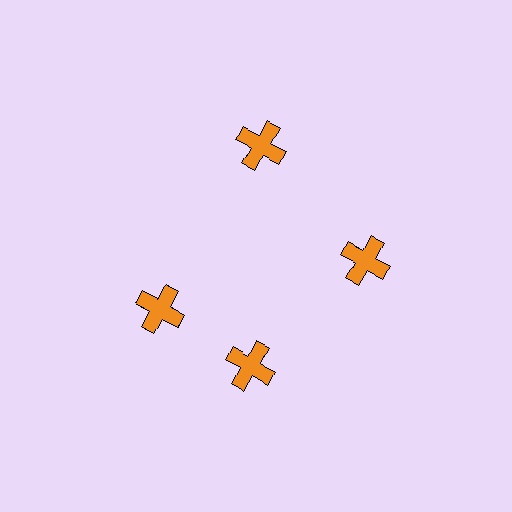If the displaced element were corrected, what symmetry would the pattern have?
It would have 4-fold rotational symmetry — the pattern would map onto itself every 90 degrees.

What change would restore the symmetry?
The symmetry would be restored by rotating it back into even spacing with its neighbors so that all 4 crosses sit at equal angles and equal distance from the center.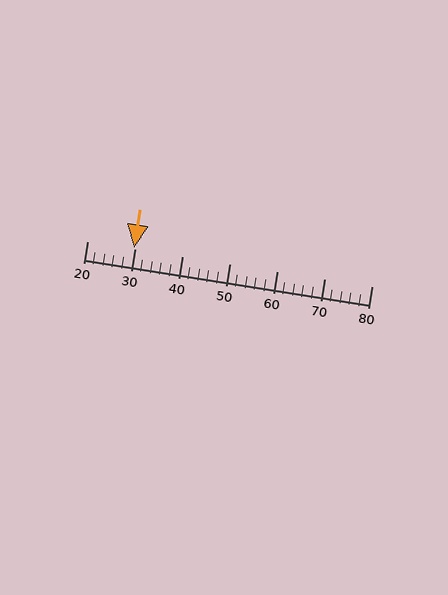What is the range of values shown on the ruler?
The ruler shows values from 20 to 80.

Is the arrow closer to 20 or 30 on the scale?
The arrow is closer to 30.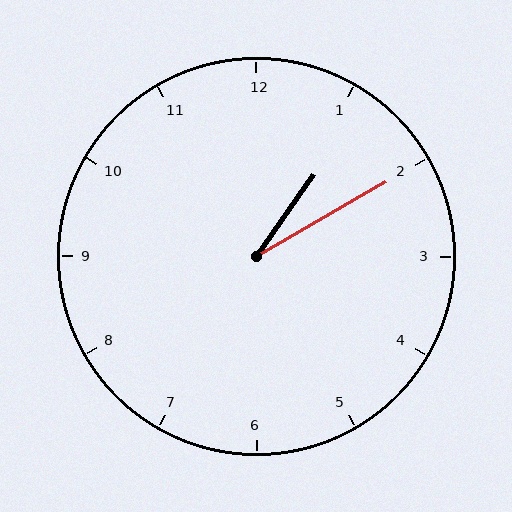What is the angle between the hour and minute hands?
Approximately 25 degrees.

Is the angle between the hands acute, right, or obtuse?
It is acute.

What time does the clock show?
1:10.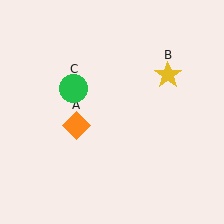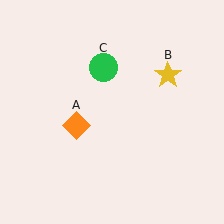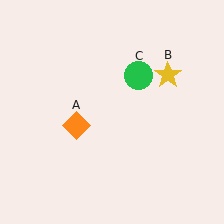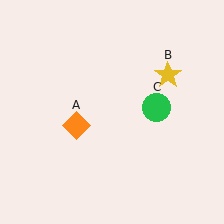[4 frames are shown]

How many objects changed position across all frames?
1 object changed position: green circle (object C).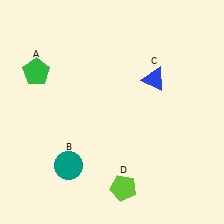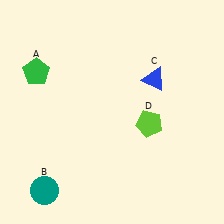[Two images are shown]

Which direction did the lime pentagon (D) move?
The lime pentagon (D) moved up.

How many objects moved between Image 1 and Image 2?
2 objects moved between the two images.